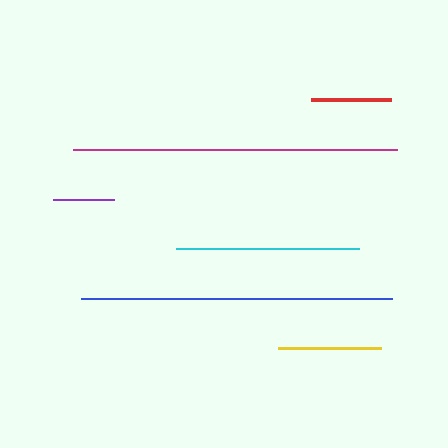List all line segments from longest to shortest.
From longest to shortest: magenta, blue, cyan, yellow, red, purple.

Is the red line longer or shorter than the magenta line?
The magenta line is longer than the red line.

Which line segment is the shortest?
The purple line is the shortest at approximately 61 pixels.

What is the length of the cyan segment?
The cyan segment is approximately 183 pixels long.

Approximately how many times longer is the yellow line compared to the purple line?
The yellow line is approximately 1.7 times the length of the purple line.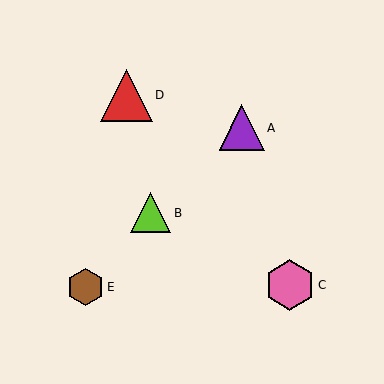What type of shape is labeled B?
Shape B is a lime triangle.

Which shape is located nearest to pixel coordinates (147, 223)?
The lime triangle (labeled B) at (151, 213) is nearest to that location.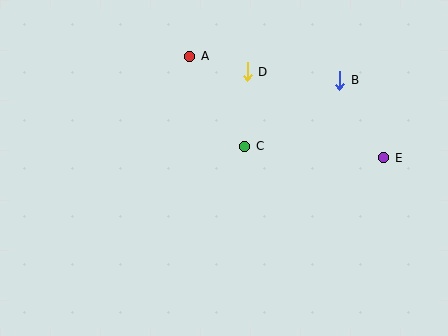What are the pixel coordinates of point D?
Point D is at (247, 72).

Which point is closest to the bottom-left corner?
Point C is closest to the bottom-left corner.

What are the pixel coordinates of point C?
Point C is at (245, 146).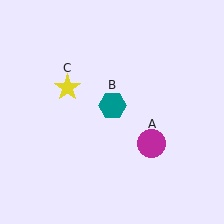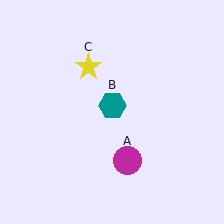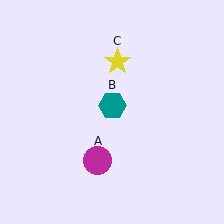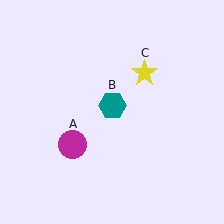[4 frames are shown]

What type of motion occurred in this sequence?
The magenta circle (object A), yellow star (object C) rotated clockwise around the center of the scene.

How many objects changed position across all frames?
2 objects changed position: magenta circle (object A), yellow star (object C).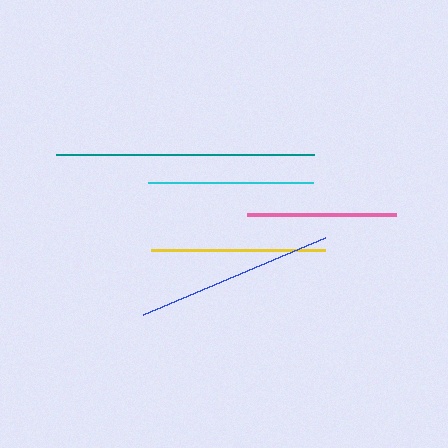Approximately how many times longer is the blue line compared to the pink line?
The blue line is approximately 1.3 times the length of the pink line.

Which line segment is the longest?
The teal line is the longest at approximately 258 pixels.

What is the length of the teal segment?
The teal segment is approximately 258 pixels long.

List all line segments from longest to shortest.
From longest to shortest: teal, blue, yellow, cyan, pink.